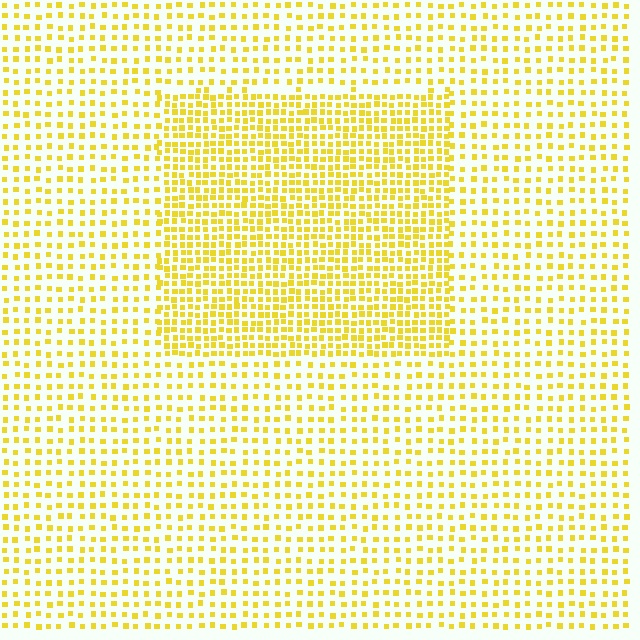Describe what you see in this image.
The image contains small yellow elements arranged at two different densities. A rectangle-shaped region is visible where the elements are more densely packed than the surrounding area.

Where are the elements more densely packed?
The elements are more densely packed inside the rectangle boundary.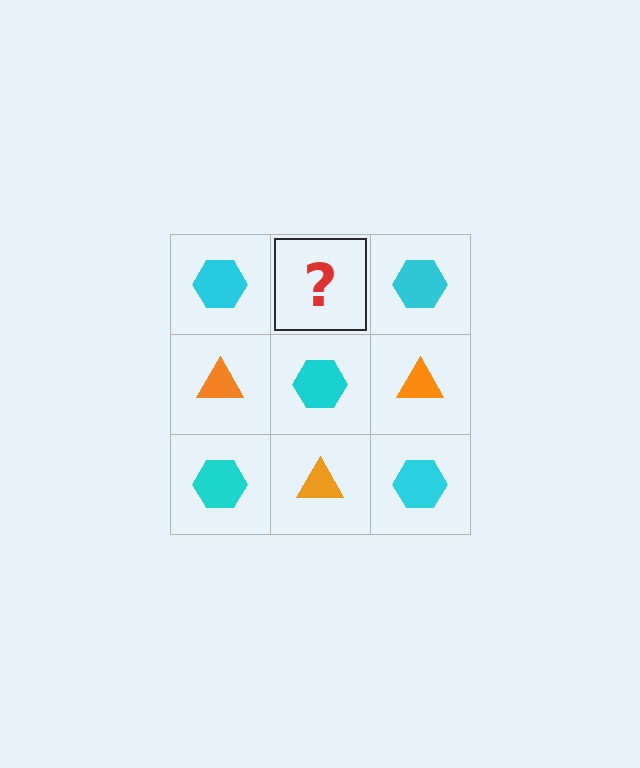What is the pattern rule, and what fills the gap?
The rule is that it alternates cyan hexagon and orange triangle in a checkerboard pattern. The gap should be filled with an orange triangle.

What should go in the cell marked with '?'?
The missing cell should contain an orange triangle.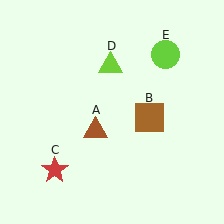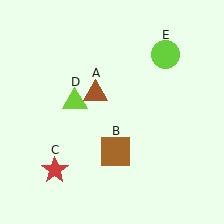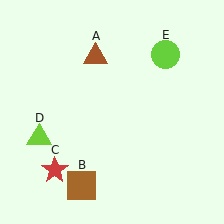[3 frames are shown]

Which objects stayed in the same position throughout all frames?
Red star (object C) and lime circle (object E) remained stationary.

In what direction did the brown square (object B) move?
The brown square (object B) moved down and to the left.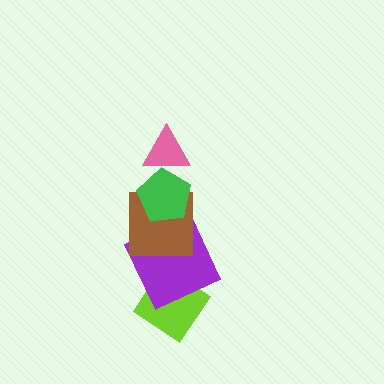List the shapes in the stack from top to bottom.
From top to bottom: the pink triangle, the green pentagon, the brown square, the purple square, the lime diamond.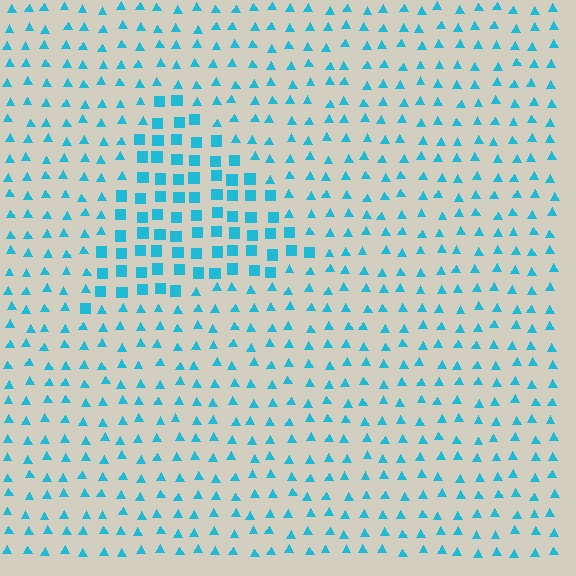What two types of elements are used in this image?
The image uses squares inside the triangle region and triangles outside it.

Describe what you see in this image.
The image is filled with small cyan elements arranged in a uniform grid. A triangle-shaped region contains squares, while the surrounding area contains triangles. The boundary is defined purely by the change in element shape.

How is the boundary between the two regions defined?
The boundary is defined by a change in element shape: squares inside vs. triangles outside. All elements share the same color and spacing.